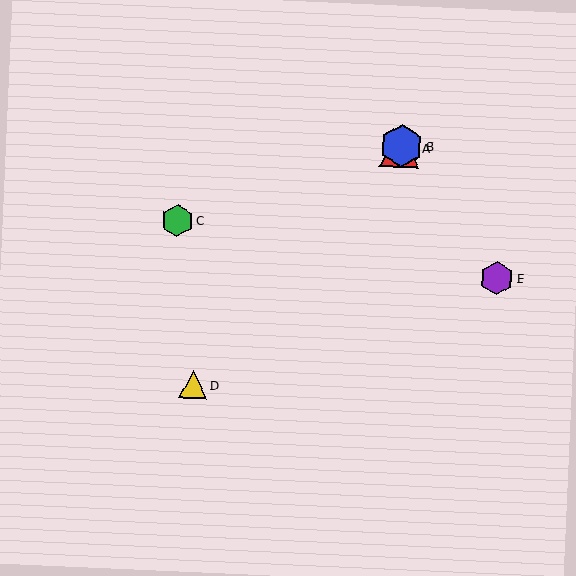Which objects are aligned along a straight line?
Objects A, B, D are aligned along a straight line.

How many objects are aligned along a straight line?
3 objects (A, B, D) are aligned along a straight line.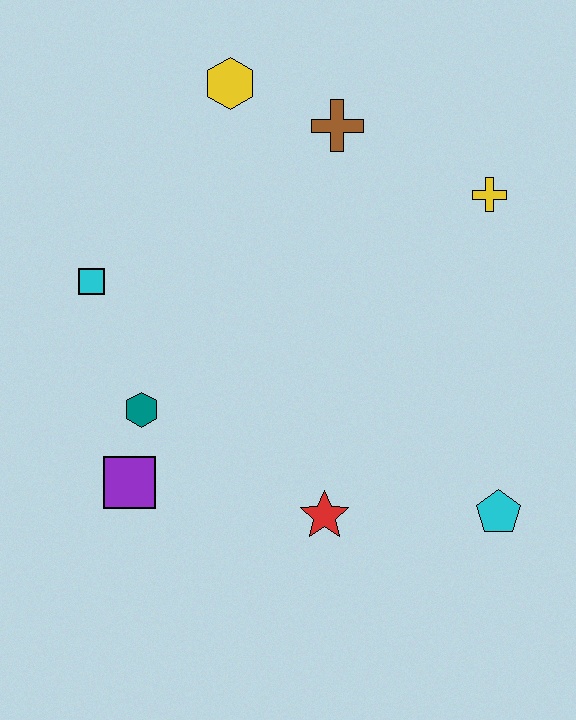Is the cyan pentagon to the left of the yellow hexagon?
No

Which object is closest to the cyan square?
The teal hexagon is closest to the cyan square.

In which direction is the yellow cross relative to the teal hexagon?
The yellow cross is to the right of the teal hexagon.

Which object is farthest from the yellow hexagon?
The cyan pentagon is farthest from the yellow hexagon.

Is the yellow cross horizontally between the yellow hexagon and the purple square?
No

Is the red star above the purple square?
No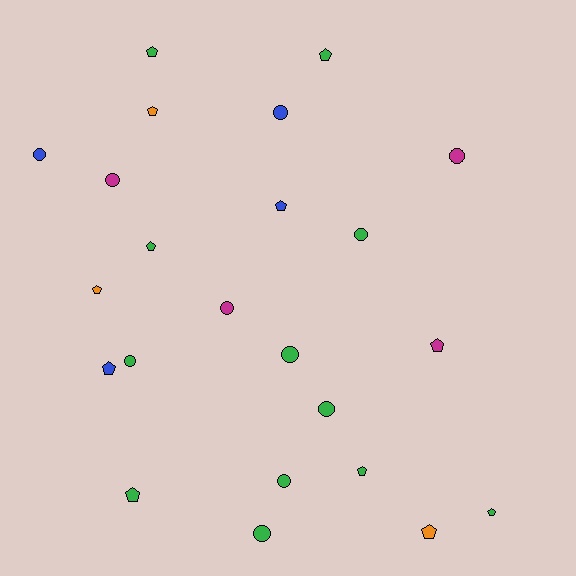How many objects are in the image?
There are 23 objects.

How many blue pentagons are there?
There are 2 blue pentagons.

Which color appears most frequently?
Green, with 12 objects.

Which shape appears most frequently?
Pentagon, with 12 objects.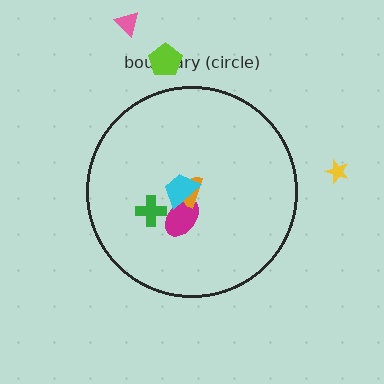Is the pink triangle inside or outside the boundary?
Outside.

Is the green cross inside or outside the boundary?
Inside.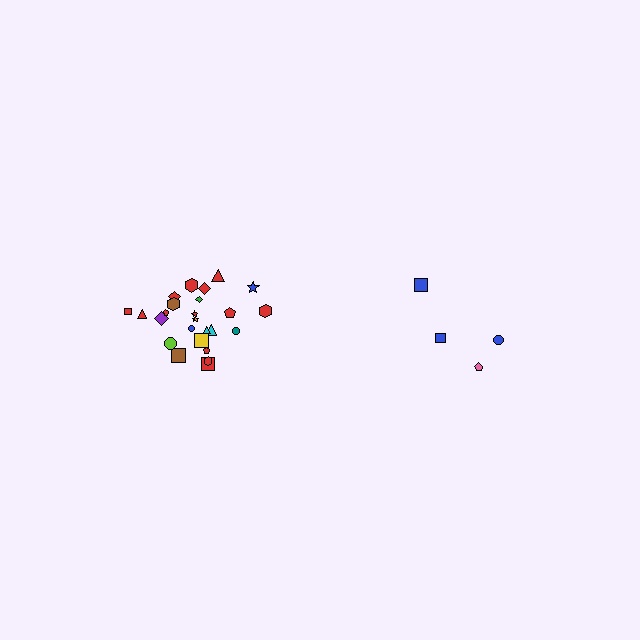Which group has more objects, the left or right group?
The left group.